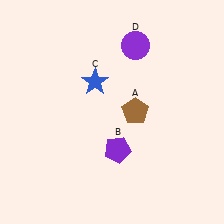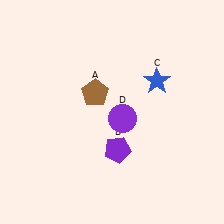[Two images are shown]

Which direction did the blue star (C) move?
The blue star (C) moved right.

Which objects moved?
The objects that moved are: the brown pentagon (A), the blue star (C), the purple circle (D).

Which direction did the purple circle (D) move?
The purple circle (D) moved down.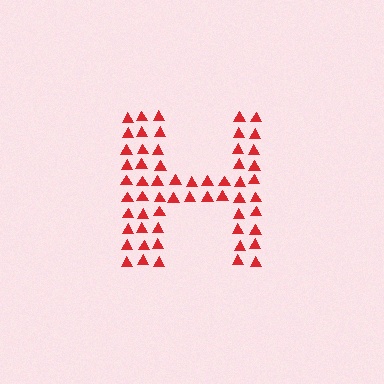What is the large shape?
The large shape is the letter H.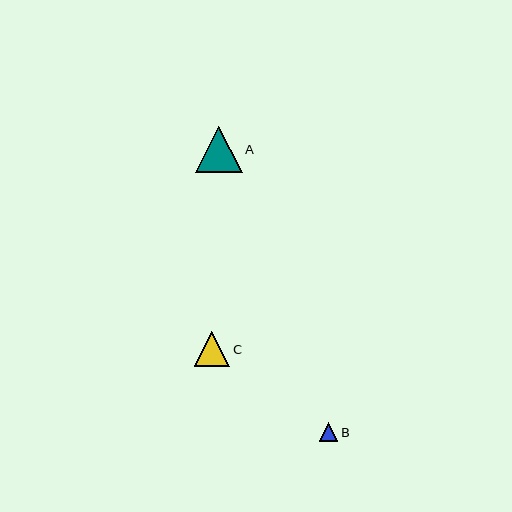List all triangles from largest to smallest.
From largest to smallest: A, C, B.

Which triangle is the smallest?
Triangle B is the smallest with a size of approximately 19 pixels.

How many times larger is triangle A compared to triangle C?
Triangle A is approximately 1.3 times the size of triangle C.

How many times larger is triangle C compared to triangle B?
Triangle C is approximately 1.9 times the size of triangle B.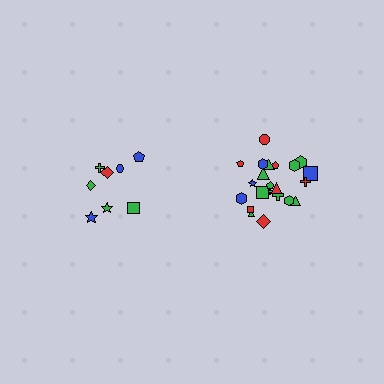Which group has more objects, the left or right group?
The right group.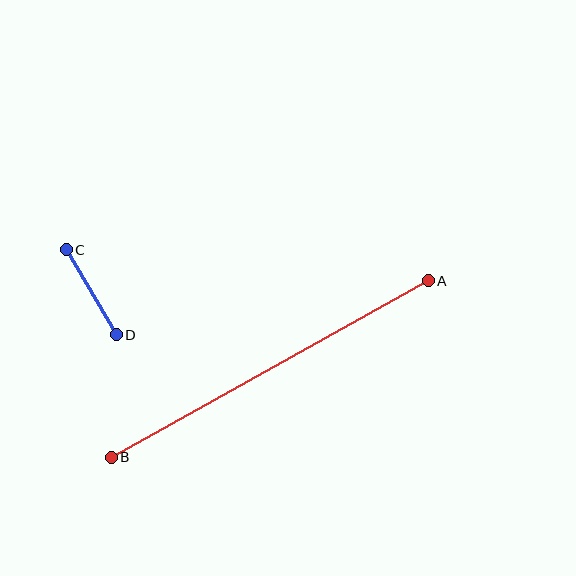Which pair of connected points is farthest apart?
Points A and B are farthest apart.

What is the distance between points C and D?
The distance is approximately 99 pixels.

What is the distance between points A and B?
The distance is approximately 363 pixels.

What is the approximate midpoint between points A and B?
The midpoint is at approximately (270, 369) pixels.